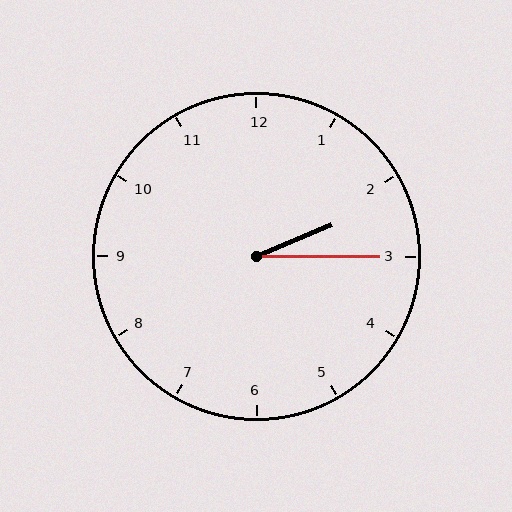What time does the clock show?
2:15.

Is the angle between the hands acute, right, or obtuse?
It is acute.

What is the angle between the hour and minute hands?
Approximately 22 degrees.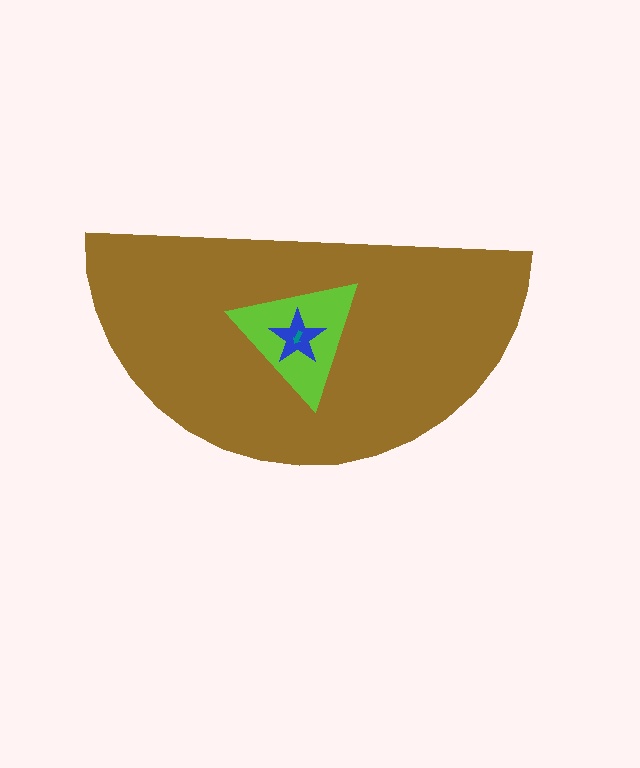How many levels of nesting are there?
4.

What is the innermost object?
The teal arrow.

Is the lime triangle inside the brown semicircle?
Yes.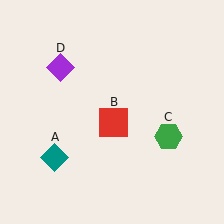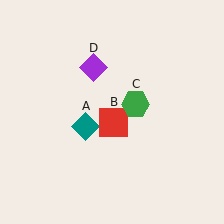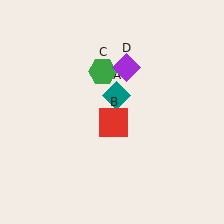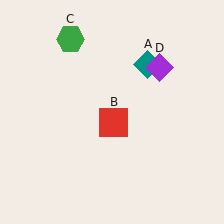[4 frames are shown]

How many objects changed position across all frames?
3 objects changed position: teal diamond (object A), green hexagon (object C), purple diamond (object D).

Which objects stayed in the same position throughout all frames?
Red square (object B) remained stationary.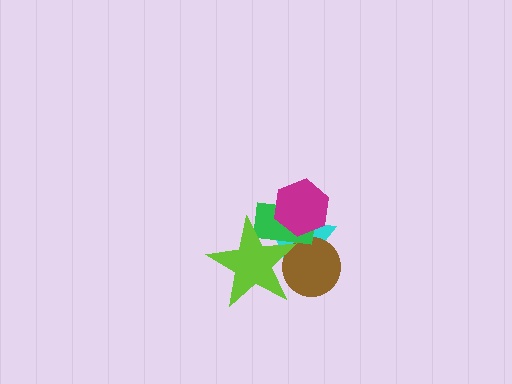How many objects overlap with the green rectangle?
4 objects overlap with the green rectangle.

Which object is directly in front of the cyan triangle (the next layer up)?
The brown circle is directly in front of the cyan triangle.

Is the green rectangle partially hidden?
Yes, it is partially covered by another shape.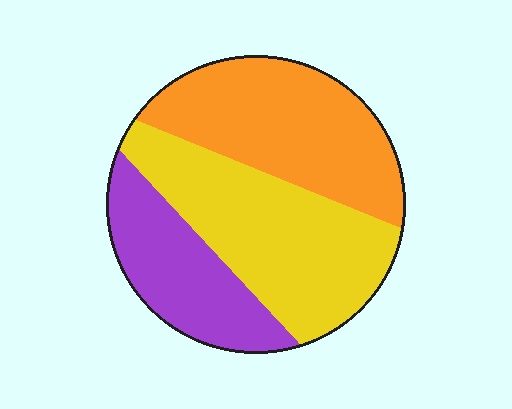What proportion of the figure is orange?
Orange takes up between a third and a half of the figure.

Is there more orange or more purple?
Orange.